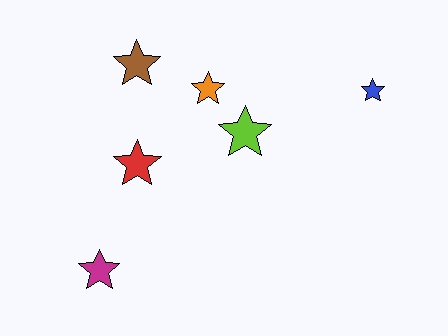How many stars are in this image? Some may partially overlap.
There are 6 stars.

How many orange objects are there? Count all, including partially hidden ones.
There is 1 orange object.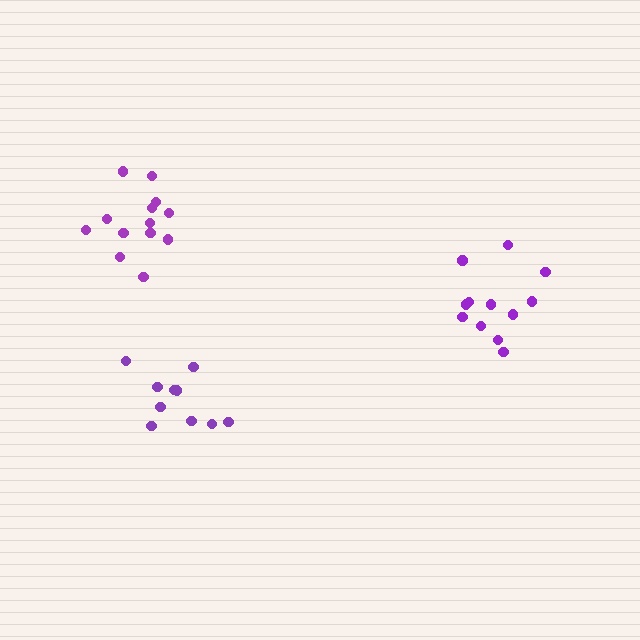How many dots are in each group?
Group 1: 12 dots, Group 2: 13 dots, Group 3: 10 dots (35 total).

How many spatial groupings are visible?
There are 3 spatial groupings.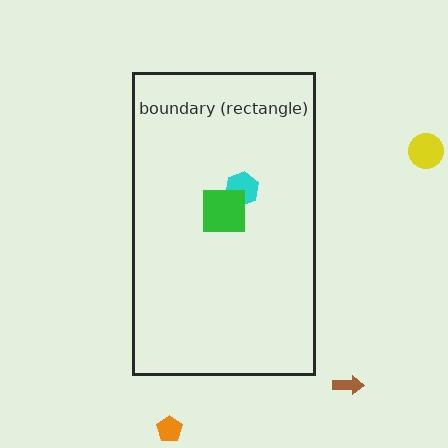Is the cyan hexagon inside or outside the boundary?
Inside.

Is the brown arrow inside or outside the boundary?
Outside.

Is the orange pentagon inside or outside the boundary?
Outside.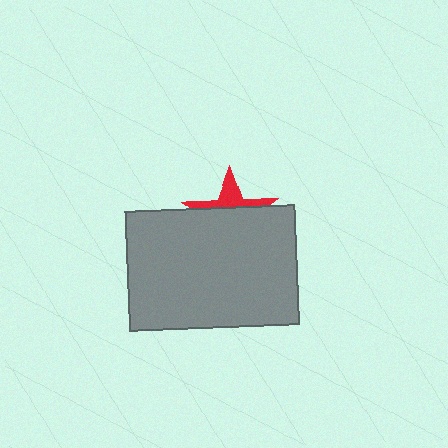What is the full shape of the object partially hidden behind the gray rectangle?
The partially hidden object is a red star.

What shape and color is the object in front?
The object in front is a gray rectangle.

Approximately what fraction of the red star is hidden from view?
Roughly 64% of the red star is hidden behind the gray rectangle.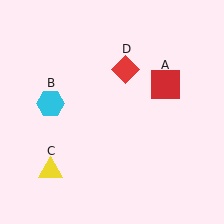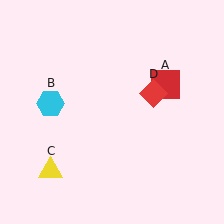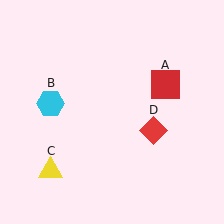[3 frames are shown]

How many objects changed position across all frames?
1 object changed position: red diamond (object D).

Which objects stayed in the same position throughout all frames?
Red square (object A) and cyan hexagon (object B) and yellow triangle (object C) remained stationary.